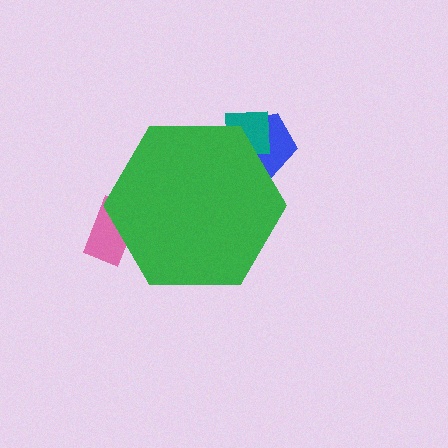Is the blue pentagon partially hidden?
Yes, the blue pentagon is partially hidden behind the green hexagon.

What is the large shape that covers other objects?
A green hexagon.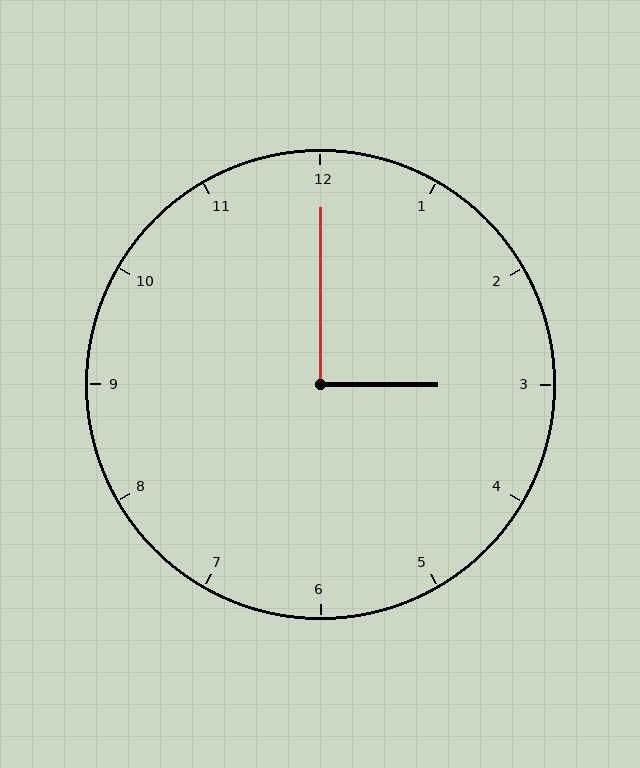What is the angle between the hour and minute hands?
Approximately 90 degrees.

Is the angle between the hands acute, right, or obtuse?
It is right.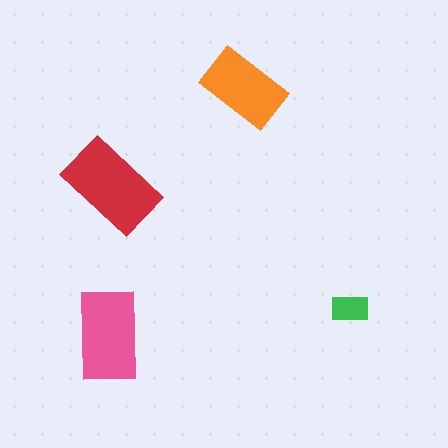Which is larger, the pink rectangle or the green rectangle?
The pink one.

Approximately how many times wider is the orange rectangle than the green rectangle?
About 2 times wider.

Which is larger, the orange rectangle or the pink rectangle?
The pink one.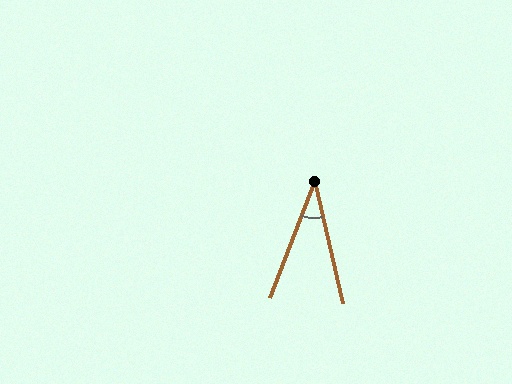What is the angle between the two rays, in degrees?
Approximately 34 degrees.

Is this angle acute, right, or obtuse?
It is acute.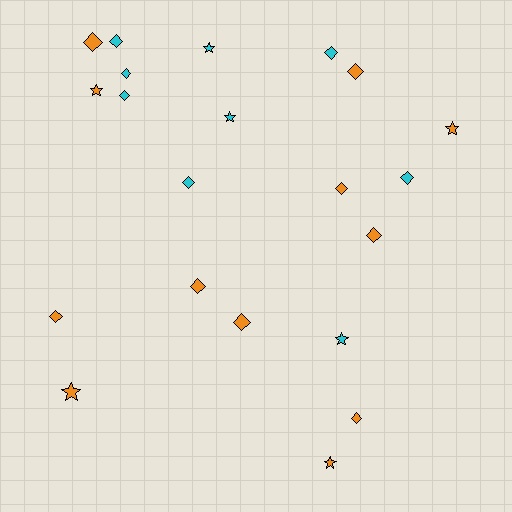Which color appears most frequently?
Orange, with 12 objects.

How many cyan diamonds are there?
There are 6 cyan diamonds.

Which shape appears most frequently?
Diamond, with 14 objects.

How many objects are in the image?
There are 21 objects.